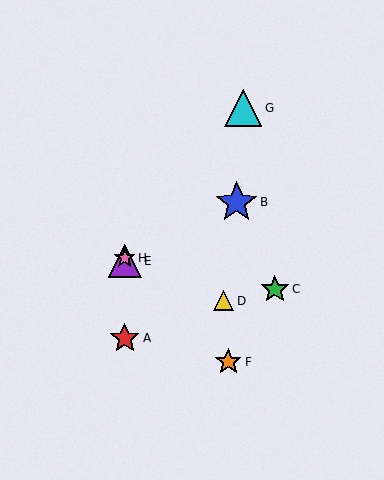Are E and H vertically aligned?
Yes, both are at x≈125.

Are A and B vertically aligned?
No, A is at x≈125 and B is at x≈237.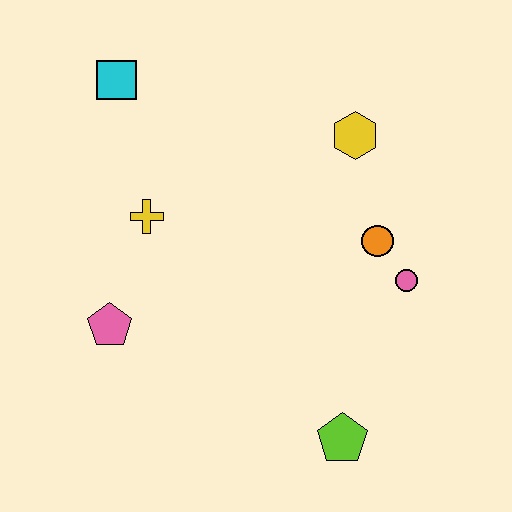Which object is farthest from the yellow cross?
The lime pentagon is farthest from the yellow cross.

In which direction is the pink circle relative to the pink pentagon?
The pink circle is to the right of the pink pentagon.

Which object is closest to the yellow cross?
The pink pentagon is closest to the yellow cross.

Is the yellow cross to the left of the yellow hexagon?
Yes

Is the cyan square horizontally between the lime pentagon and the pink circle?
No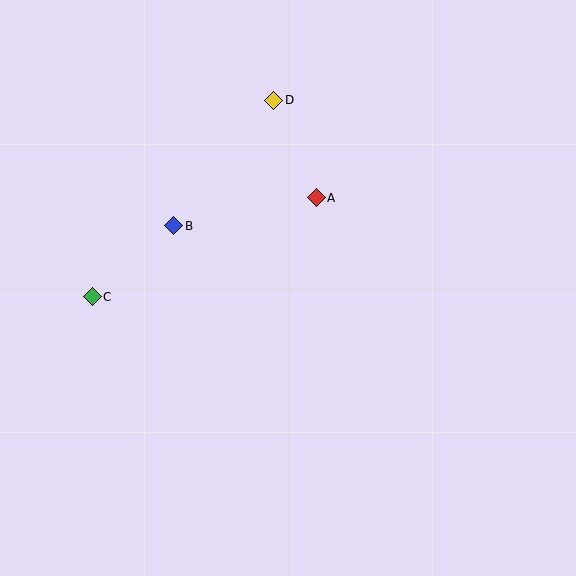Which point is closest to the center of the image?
Point A at (316, 198) is closest to the center.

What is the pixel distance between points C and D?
The distance between C and D is 268 pixels.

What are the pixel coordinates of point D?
Point D is at (274, 100).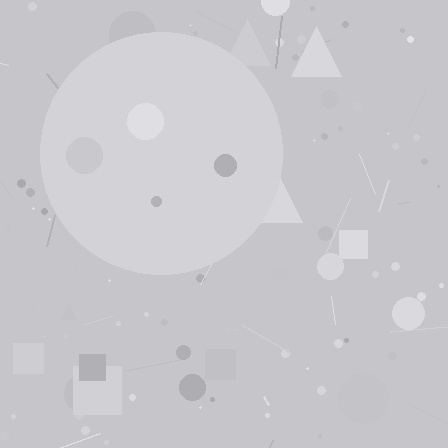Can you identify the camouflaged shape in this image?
The camouflaged shape is a circle.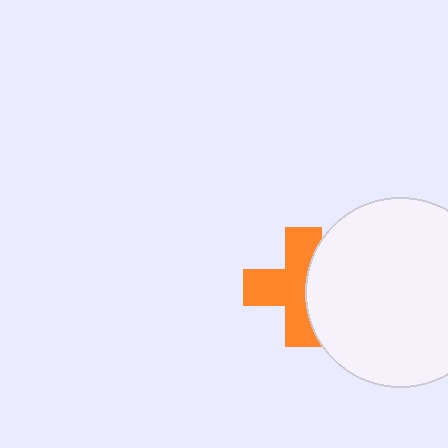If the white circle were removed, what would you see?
You would see the complete orange cross.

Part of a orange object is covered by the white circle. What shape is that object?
It is a cross.